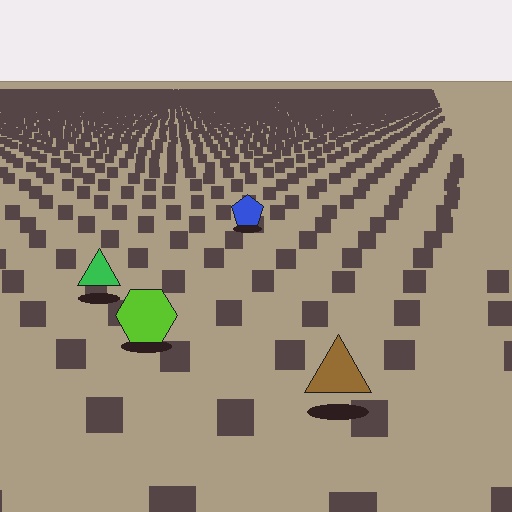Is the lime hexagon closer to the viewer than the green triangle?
Yes. The lime hexagon is closer — you can tell from the texture gradient: the ground texture is coarser near it.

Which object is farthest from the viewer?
The blue pentagon is farthest from the viewer. It appears smaller and the ground texture around it is denser.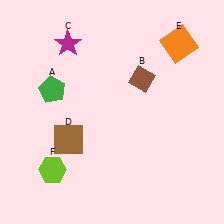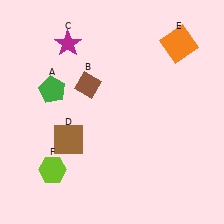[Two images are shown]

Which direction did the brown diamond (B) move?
The brown diamond (B) moved left.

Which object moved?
The brown diamond (B) moved left.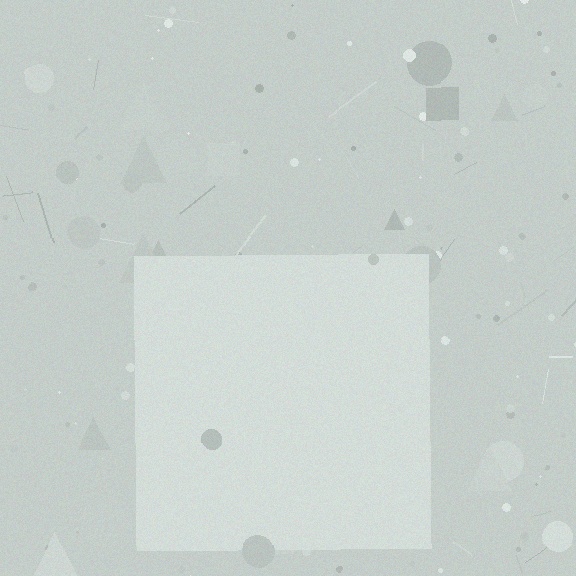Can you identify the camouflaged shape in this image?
The camouflaged shape is a square.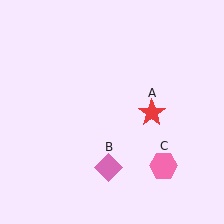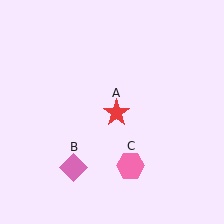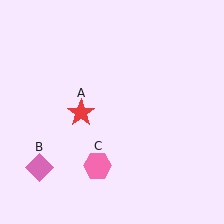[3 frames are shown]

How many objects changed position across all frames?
3 objects changed position: red star (object A), pink diamond (object B), pink hexagon (object C).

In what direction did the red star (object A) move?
The red star (object A) moved left.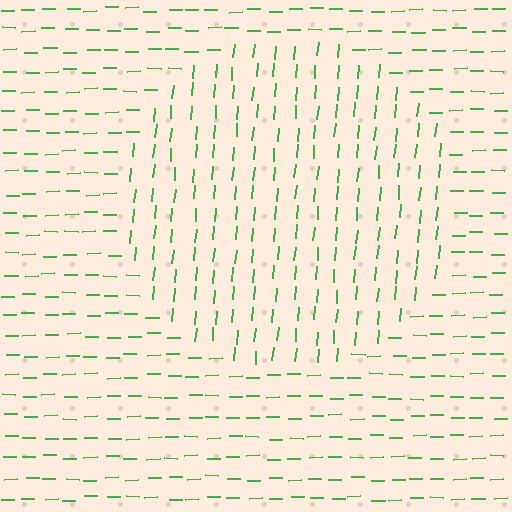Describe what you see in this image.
The image is filled with small green line segments. A circle region in the image has lines oriented differently from the surrounding lines, creating a visible texture boundary.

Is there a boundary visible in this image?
Yes, there is a texture boundary formed by a change in line orientation.